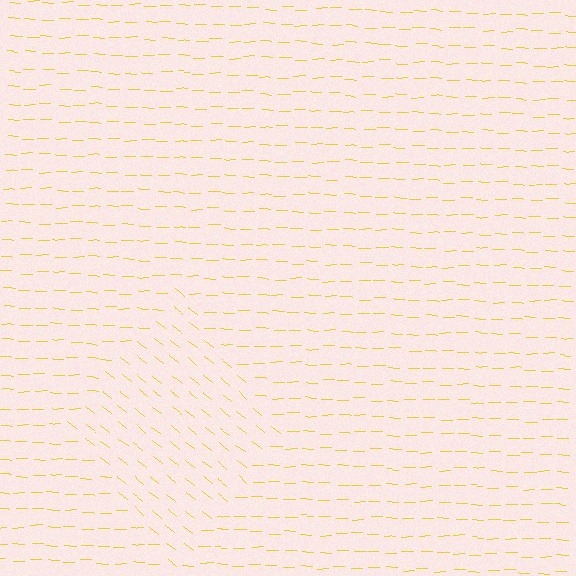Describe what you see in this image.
The image is filled with small yellow line segments. A diamond region in the image has lines oriented differently from the surrounding lines, creating a visible texture boundary.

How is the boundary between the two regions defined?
The boundary is defined purely by a change in line orientation (approximately 39 degrees difference). All lines are the same color and thickness.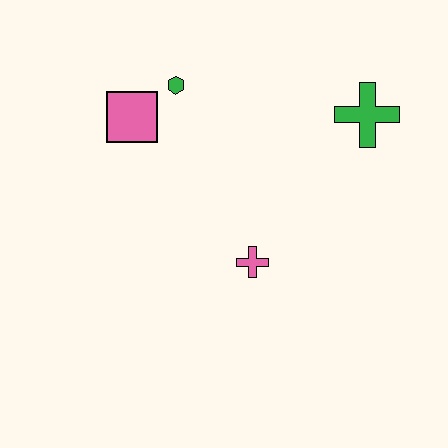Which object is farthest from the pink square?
The green cross is farthest from the pink square.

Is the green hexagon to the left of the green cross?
Yes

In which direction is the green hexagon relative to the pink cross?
The green hexagon is above the pink cross.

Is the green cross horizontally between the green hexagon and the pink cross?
No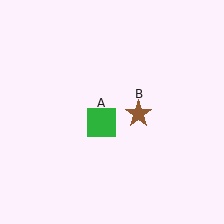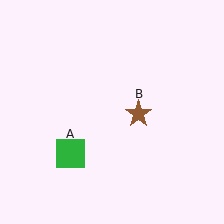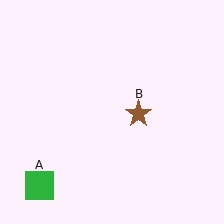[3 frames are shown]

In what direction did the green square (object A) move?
The green square (object A) moved down and to the left.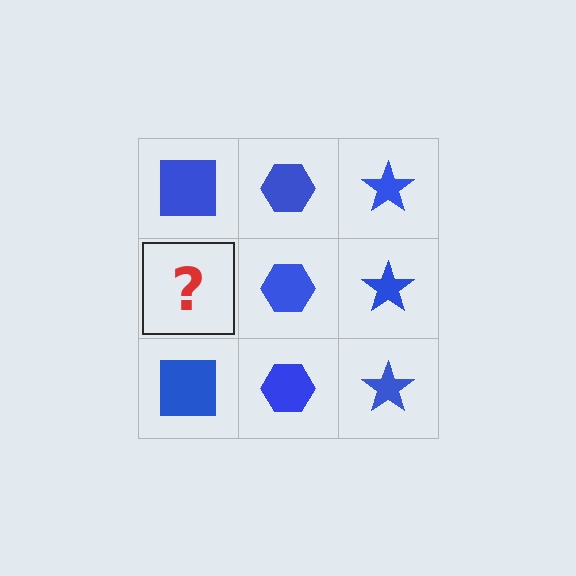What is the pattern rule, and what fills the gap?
The rule is that each column has a consistent shape. The gap should be filled with a blue square.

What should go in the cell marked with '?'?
The missing cell should contain a blue square.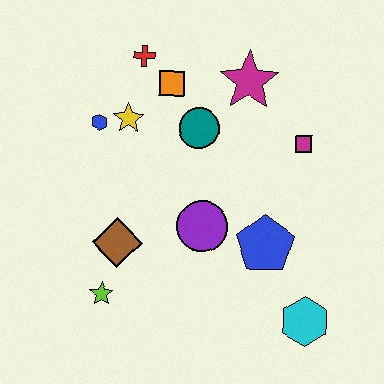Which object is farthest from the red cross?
The cyan hexagon is farthest from the red cross.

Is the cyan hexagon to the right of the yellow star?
Yes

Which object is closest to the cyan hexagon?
The blue pentagon is closest to the cyan hexagon.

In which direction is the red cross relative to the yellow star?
The red cross is above the yellow star.